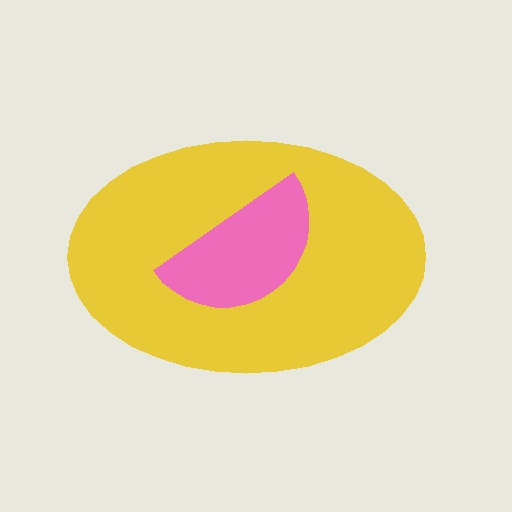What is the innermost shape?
The pink semicircle.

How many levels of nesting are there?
2.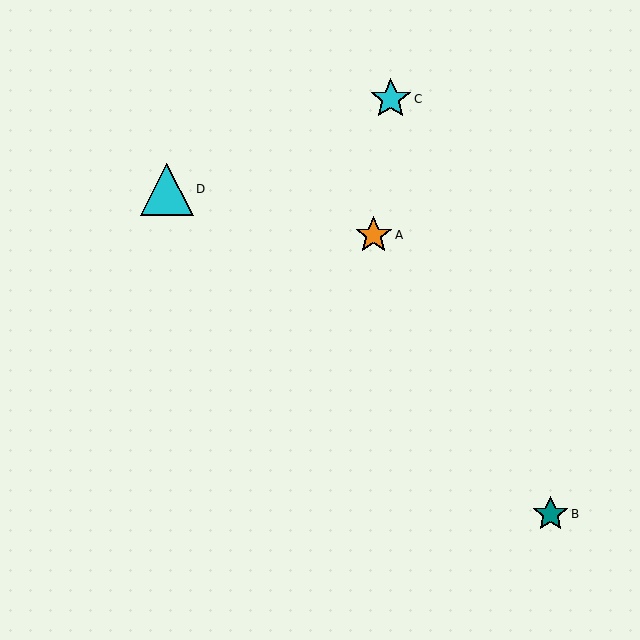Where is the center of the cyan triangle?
The center of the cyan triangle is at (167, 190).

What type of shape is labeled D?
Shape D is a cyan triangle.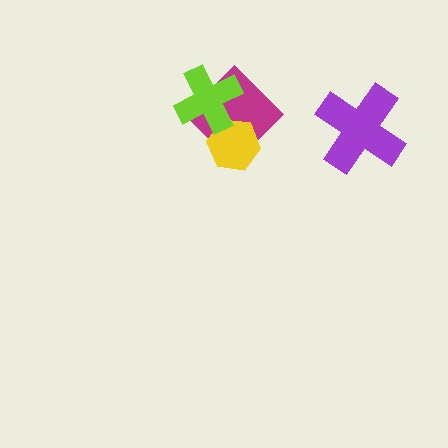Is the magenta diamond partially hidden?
Yes, it is partially covered by another shape.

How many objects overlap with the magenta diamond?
2 objects overlap with the magenta diamond.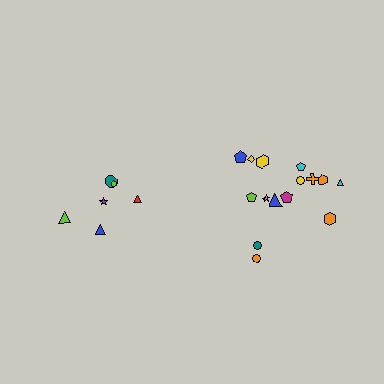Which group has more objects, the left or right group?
The right group.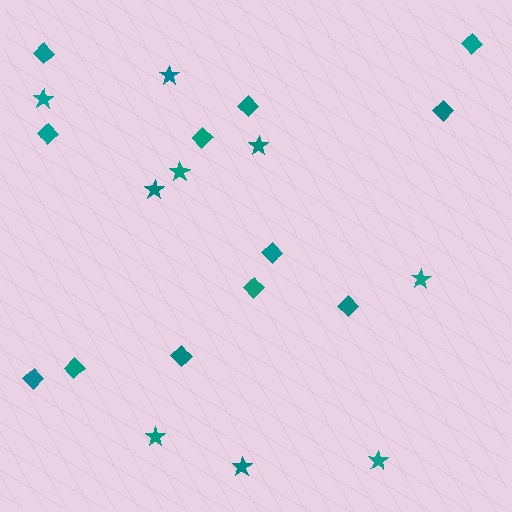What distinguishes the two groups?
There are 2 groups: one group of stars (9) and one group of diamonds (12).